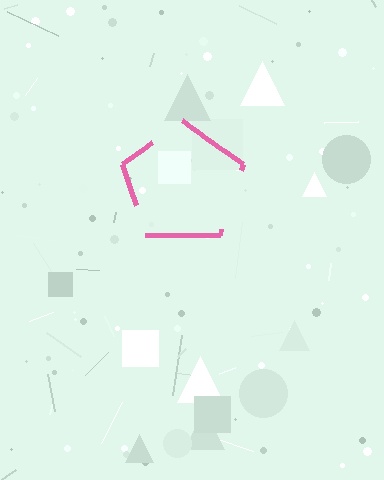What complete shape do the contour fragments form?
The contour fragments form a pentagon.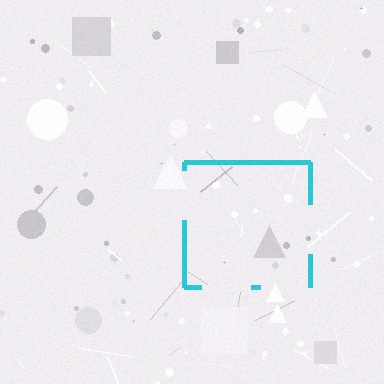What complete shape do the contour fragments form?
The contour fragments form a square.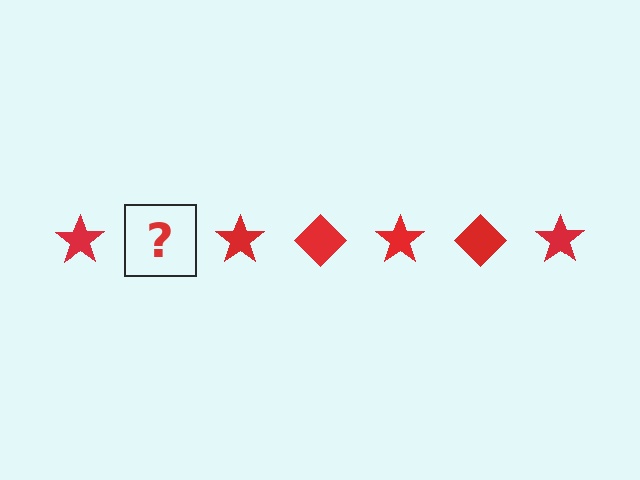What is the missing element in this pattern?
The missing element is a red diamond.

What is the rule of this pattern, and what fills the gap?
The rule is that the pattern cycles through star, diamond shapes in red. The gap should be filled with a red diamond.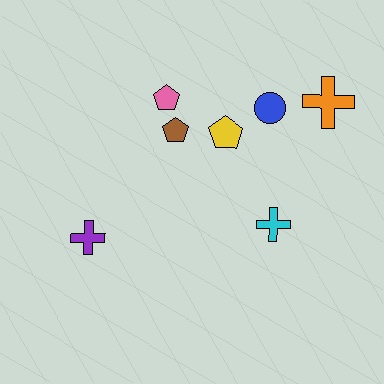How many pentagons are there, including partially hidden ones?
There are 3 pentagons.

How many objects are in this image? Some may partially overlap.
There are 7 objects.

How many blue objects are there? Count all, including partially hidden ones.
There is 1 blue object.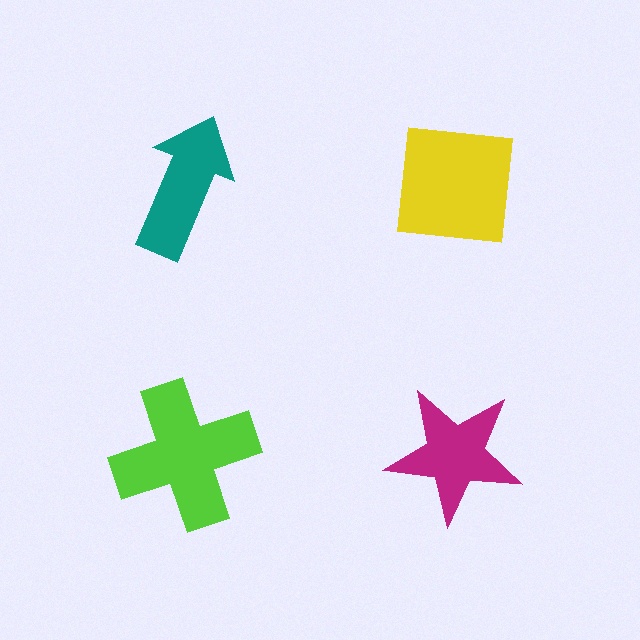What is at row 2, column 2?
A magenta star.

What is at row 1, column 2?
A yellow square.